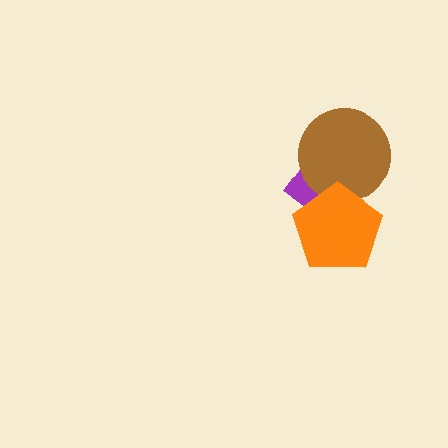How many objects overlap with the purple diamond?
2 objects overlap with the purple diamond.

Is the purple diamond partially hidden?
Yes, it is partially covered by another shape.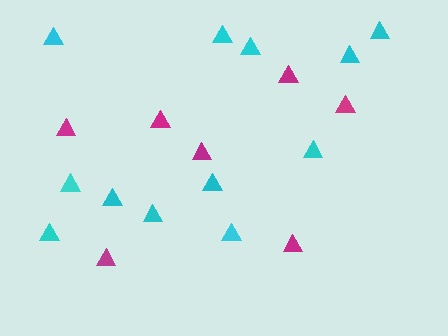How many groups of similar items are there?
There are 2 groups: one group of cyan triangles (12) and one group of magenta triangles (7).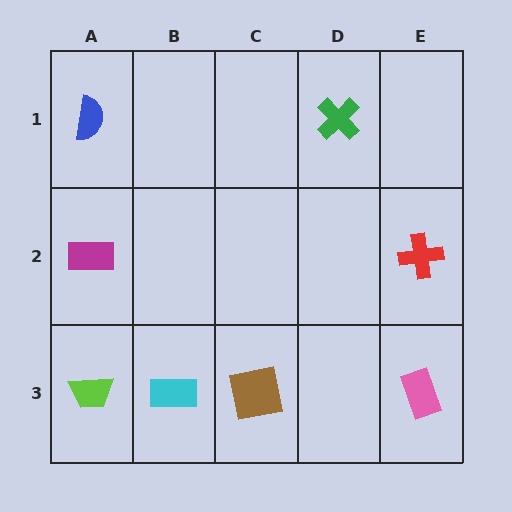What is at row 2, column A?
A magenta rectangle.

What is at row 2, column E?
A red cross.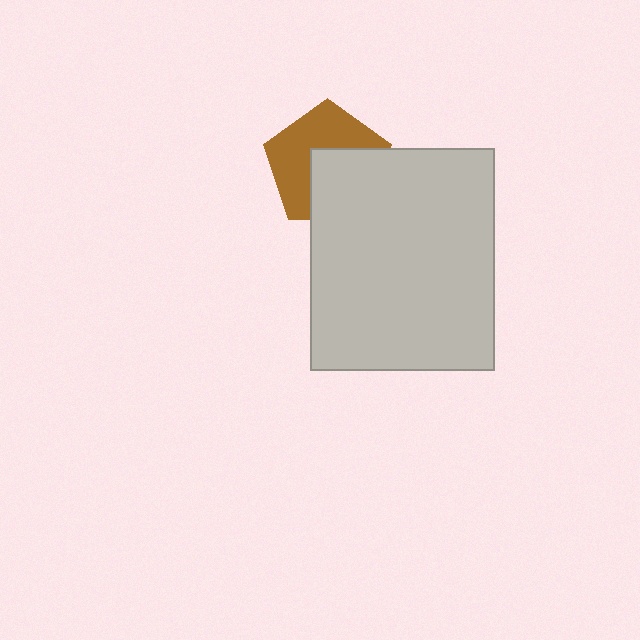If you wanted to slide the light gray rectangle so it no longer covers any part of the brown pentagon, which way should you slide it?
Slide it toward the lower-right — that is the most direct way to separate the two shapes.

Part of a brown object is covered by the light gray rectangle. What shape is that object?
It is a pentagon.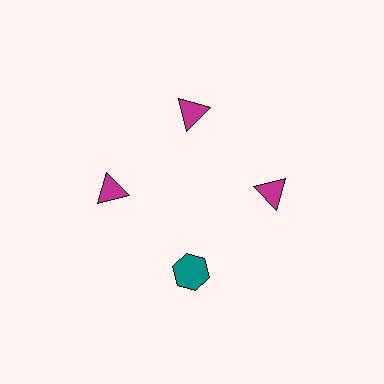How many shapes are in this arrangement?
There are 4 shapes arranged in a ring pattern.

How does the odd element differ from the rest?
It differs in both color (teal instead of magenta) and shape (hexagon instead of triangle).